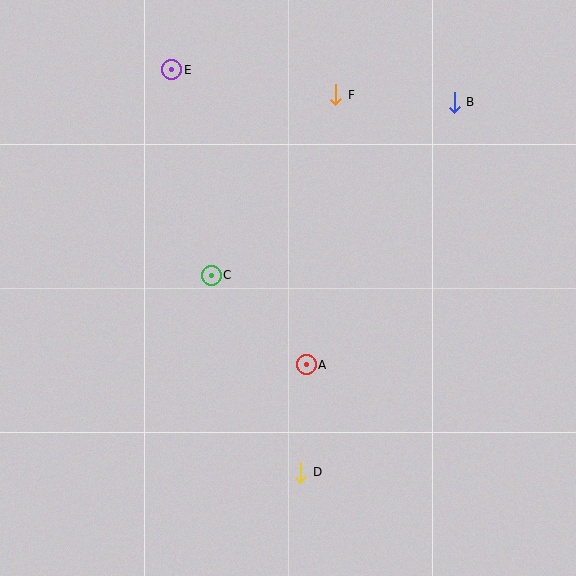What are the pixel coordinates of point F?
Point F is at (336, 95).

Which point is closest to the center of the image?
Point C at (211, 275) is closest to the center.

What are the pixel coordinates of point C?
Point C is at (211, 275).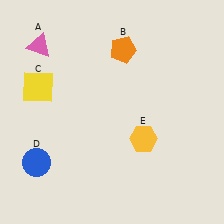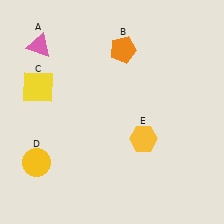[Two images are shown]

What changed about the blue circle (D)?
In Image 1, D is blue. In Image 2, it changed to yellow.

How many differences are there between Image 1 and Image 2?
There is 1 difference between the two images.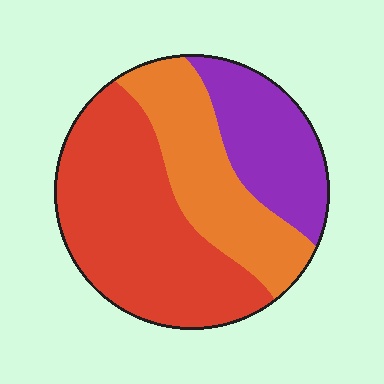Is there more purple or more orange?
Orange.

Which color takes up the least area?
Purple, at roughly 25%.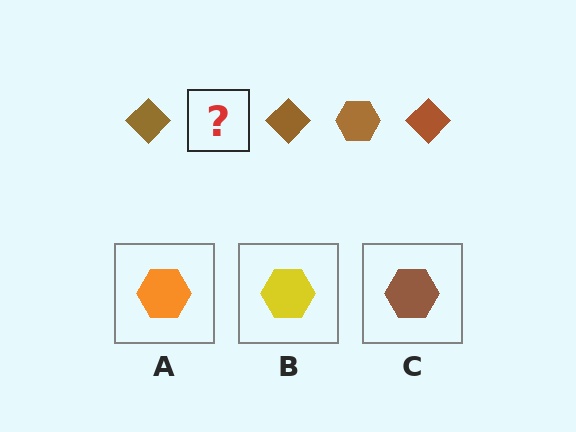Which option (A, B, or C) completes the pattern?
C.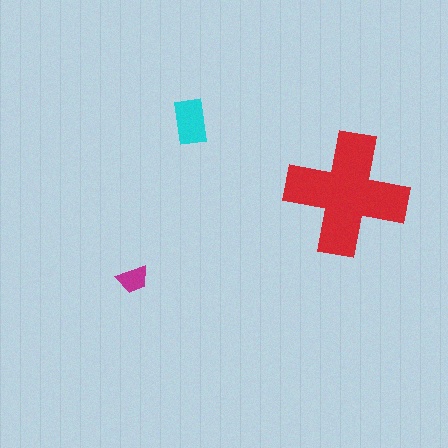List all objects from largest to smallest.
The red cross, the cyan rectangle, the magenta trapezoid.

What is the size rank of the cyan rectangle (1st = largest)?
2nd.